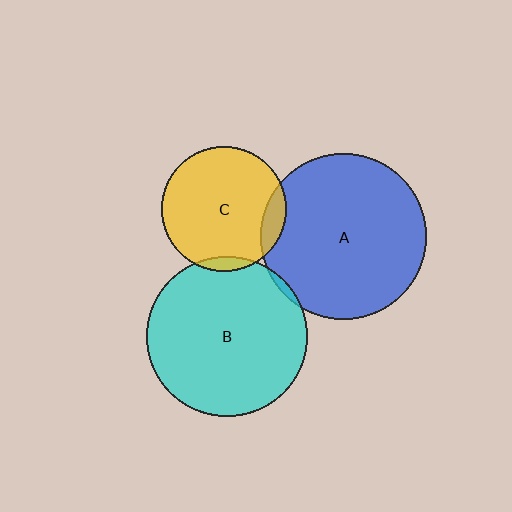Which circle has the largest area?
Circle A (blue).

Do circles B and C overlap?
Yes.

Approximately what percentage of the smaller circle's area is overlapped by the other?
Approximately 5%.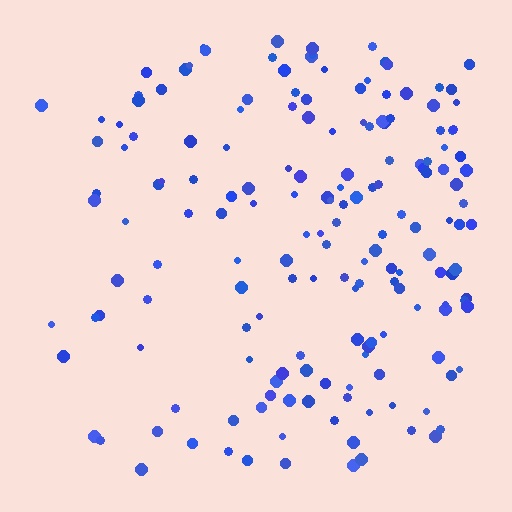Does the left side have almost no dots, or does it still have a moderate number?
Still a moderate number, just noticeably fewer than the right.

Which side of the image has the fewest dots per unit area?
The left.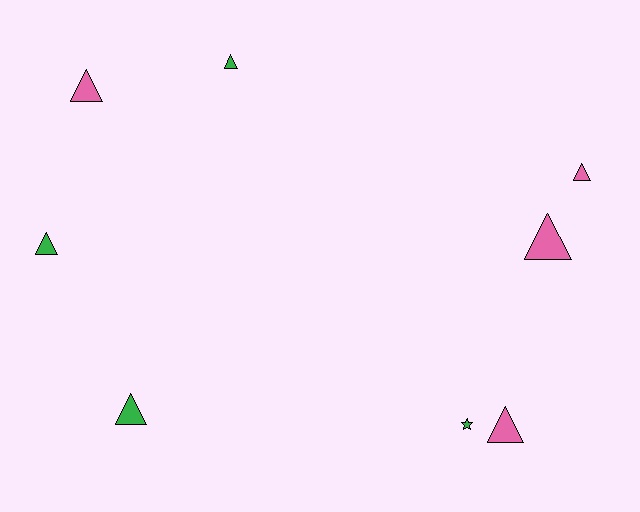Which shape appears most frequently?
Triangle, with 7 objects.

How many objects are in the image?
There are 8 objects.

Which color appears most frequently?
Green, with 4 objects.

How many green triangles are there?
There are 3 green triangles.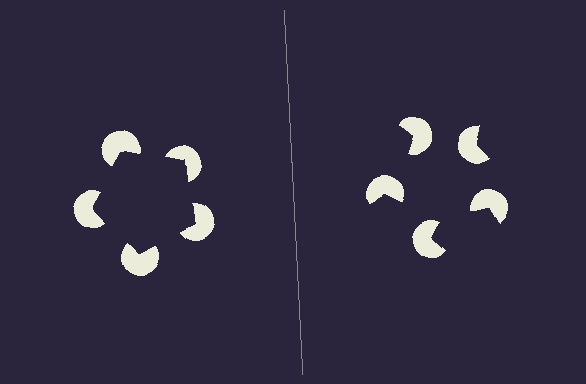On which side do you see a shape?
An illusory pentagon appears on the left side. On the right side the wedge cuts are rotated, so no coherent shape forms.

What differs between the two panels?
The pac-man discs are positioned identically on both sides; only the wedge orientations differ. On the left they align to a pentagon; on the right they are misaligned.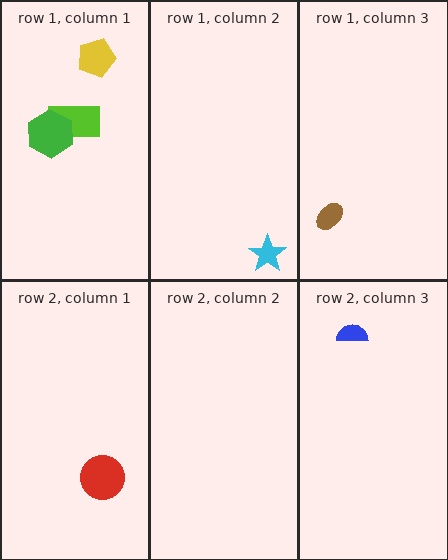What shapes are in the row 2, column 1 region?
The red circle.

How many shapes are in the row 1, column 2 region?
1.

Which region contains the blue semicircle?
The row 2, column 3 region.